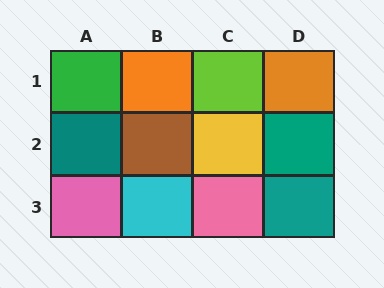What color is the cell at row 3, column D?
Teal.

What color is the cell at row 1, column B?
Orange.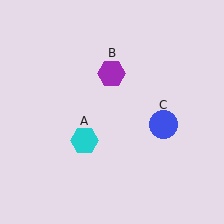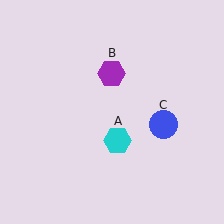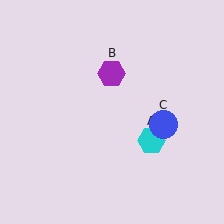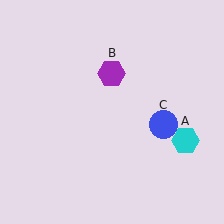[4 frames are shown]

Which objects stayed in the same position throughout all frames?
Purple hexagon (object B) and blue circle (object C) remained stationary.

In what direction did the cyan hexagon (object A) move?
The cyan hexagon (object A) moved right.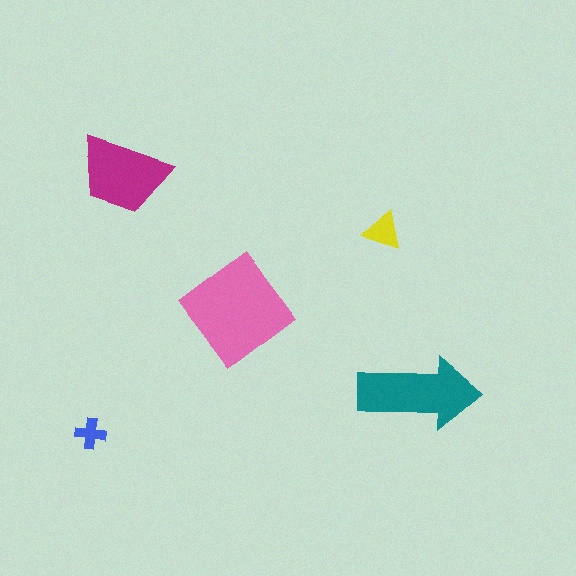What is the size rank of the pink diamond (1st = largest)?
1st.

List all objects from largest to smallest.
The pink diamond, the teal arrow, the magenta trapezoid, the yellow triangle, the blue cross.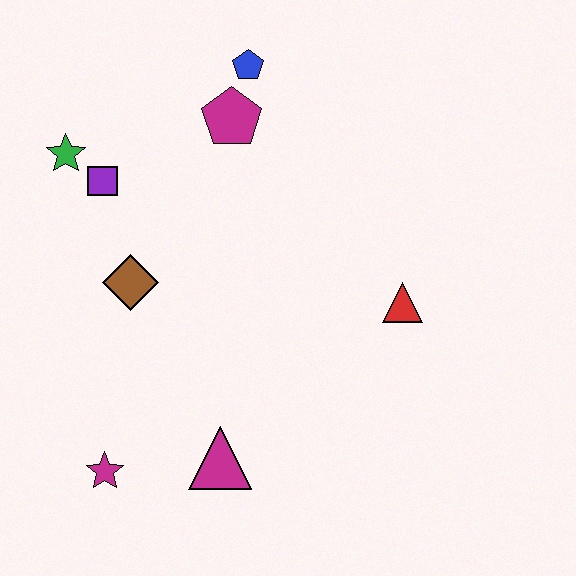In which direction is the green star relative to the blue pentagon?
The green star is to the left of the blue pentagon.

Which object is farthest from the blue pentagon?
The magenta star is farthest from the blue pentagon.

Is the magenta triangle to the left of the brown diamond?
No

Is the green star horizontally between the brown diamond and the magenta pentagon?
No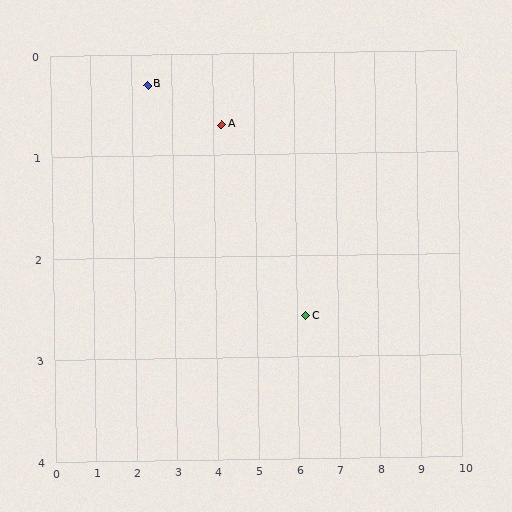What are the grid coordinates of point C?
Point C is at approximately (6.2, 2.6).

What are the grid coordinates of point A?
Point A is at approximately (4.2, 0.7).